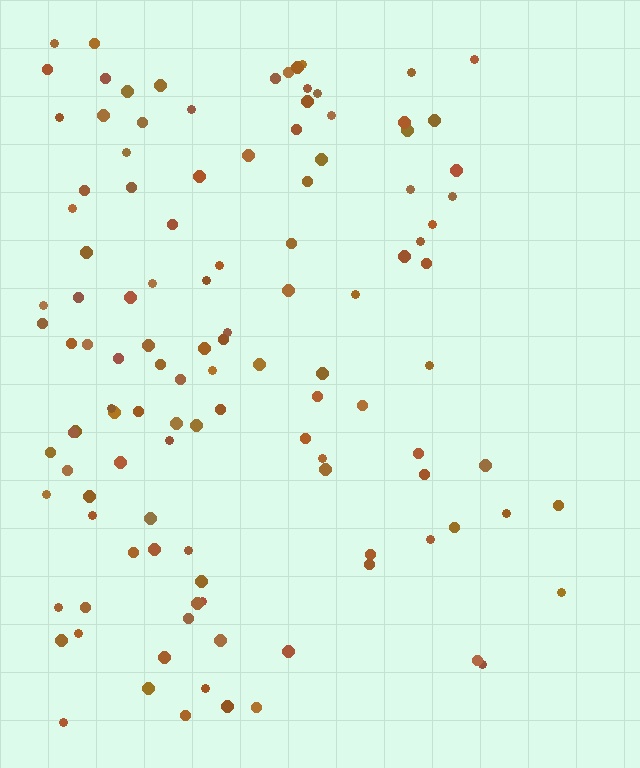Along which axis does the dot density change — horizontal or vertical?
Horizontal.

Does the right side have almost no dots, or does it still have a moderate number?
Still a moderate number, just noticeably fewer than the left.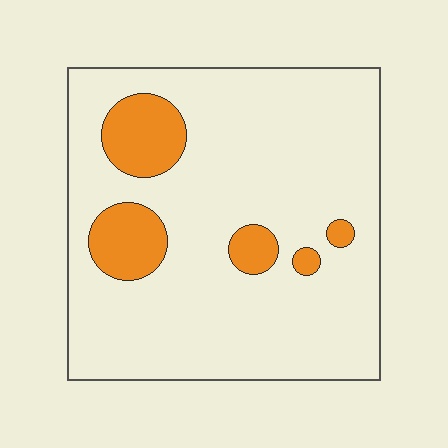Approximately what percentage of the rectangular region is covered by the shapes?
Approximately 15%.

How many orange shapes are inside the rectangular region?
5.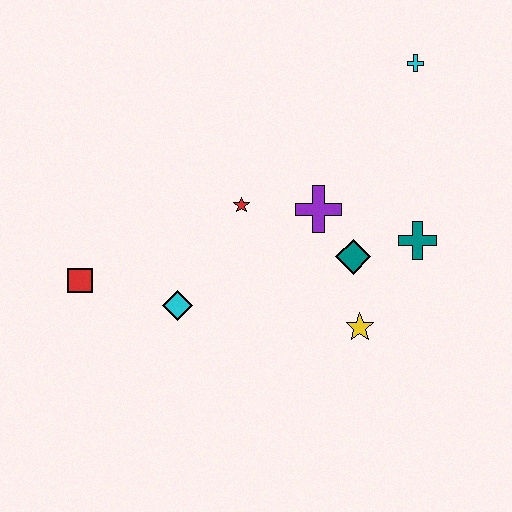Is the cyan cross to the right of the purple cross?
Yes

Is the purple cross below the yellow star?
No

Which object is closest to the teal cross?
The teal diamond is closest to the teal cross.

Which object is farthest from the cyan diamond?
The cyan cross is farthest from the cyan diamond.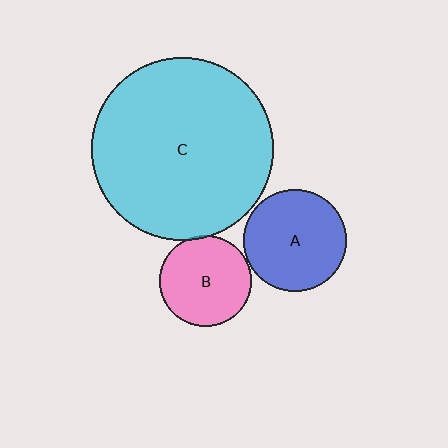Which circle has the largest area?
Circle C (cyan).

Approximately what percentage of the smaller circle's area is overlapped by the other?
Approximately 5%.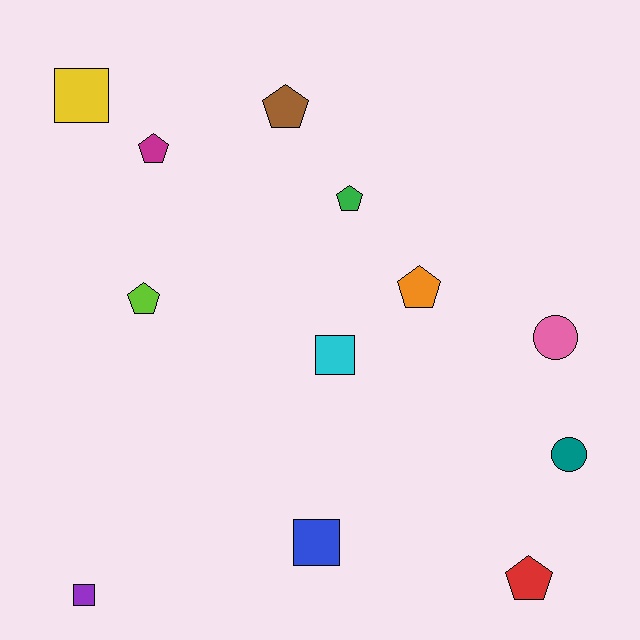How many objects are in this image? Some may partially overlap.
There are 12 objects.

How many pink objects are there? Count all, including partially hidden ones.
There is 1 pink object.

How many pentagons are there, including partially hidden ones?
There are 6 pentagons.